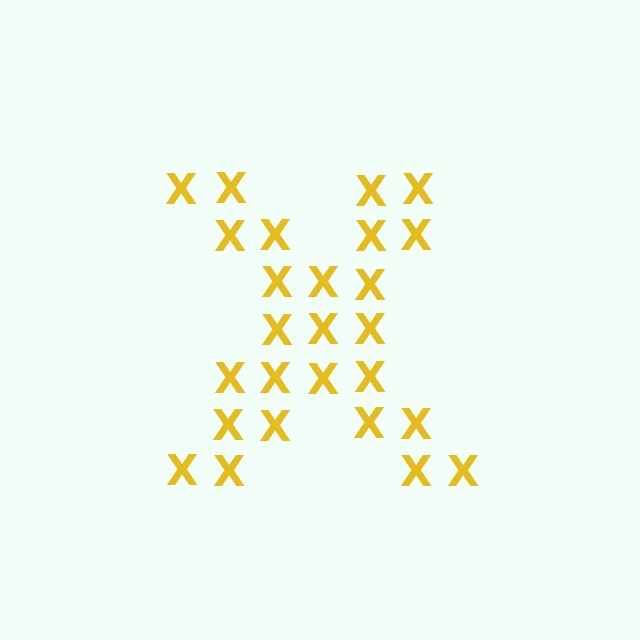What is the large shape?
The large shape is the letter X.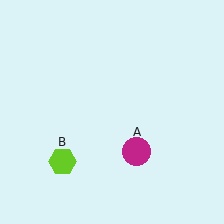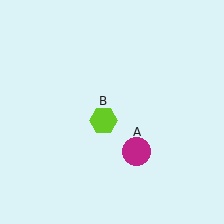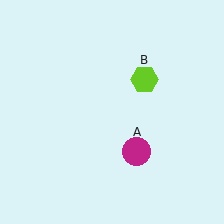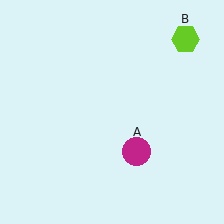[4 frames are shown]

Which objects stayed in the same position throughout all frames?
Magenta circle (object A) remained stationary.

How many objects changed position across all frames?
1 object changed position: lime hexagon (object B).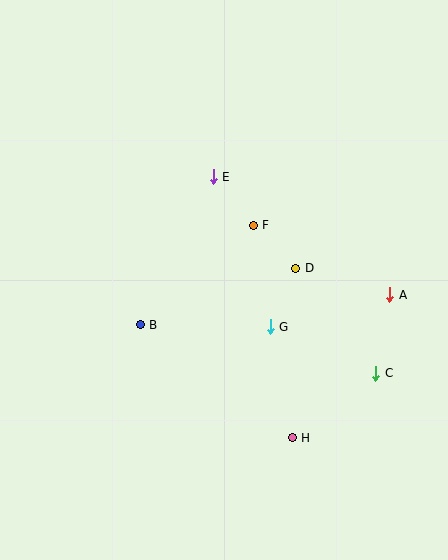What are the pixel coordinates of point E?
Point E is at (213, 177).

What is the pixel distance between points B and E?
The distance between B and E is 165 pixels.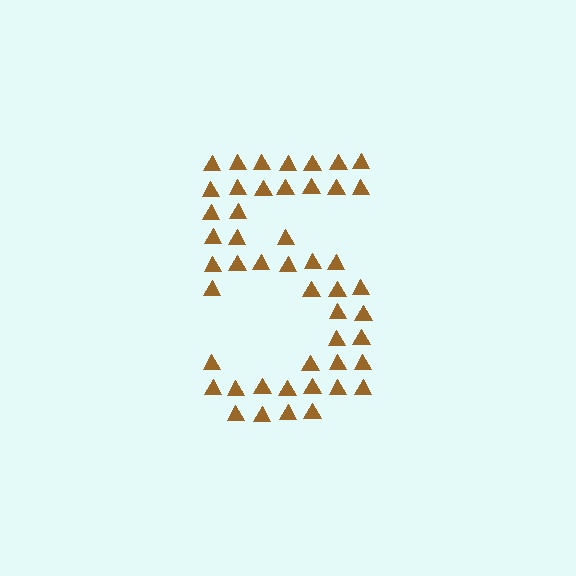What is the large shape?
The large shape is the digit 5.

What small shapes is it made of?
It is made of small triangles.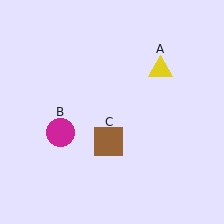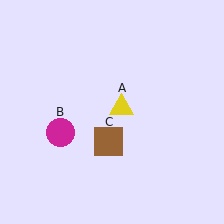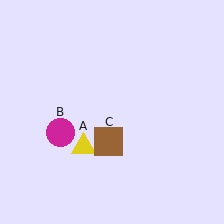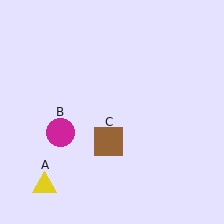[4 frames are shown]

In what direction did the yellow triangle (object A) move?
The yellow triangle (object A) moved down and to the left.